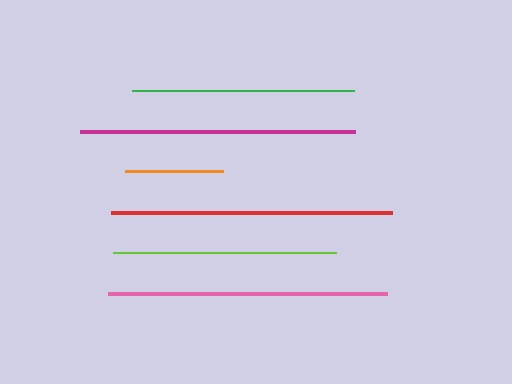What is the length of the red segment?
The red segment is approximately 282 pixels long.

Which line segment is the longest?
The red line is the longest at approximately 282 pixels.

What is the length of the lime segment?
The lime segment is approximately 223 pixels long.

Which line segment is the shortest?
The orange line is the shortest at approximately 98 pixels.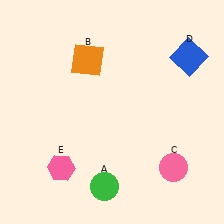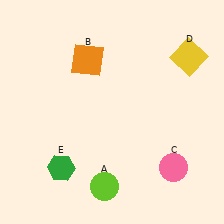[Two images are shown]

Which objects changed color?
A changed from green to lime. D changed from blue to yellow. E changed from pink to green.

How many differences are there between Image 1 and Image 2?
There are 3 differences between the two images.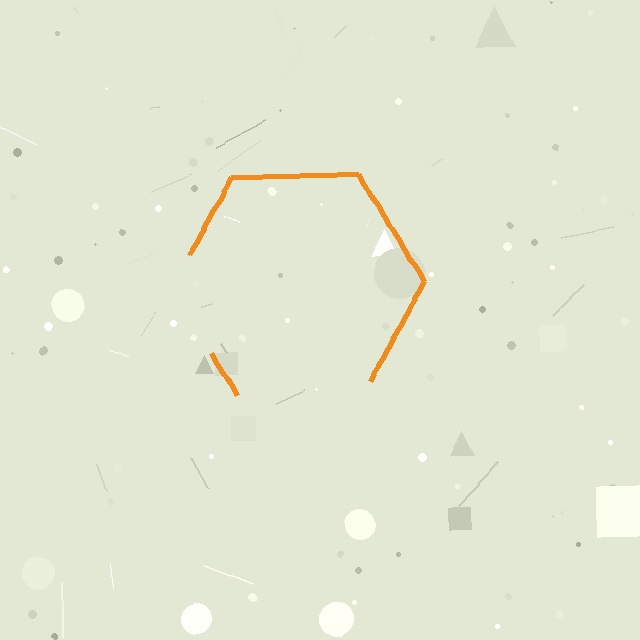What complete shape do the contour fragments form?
The contour fragments form a hexagon.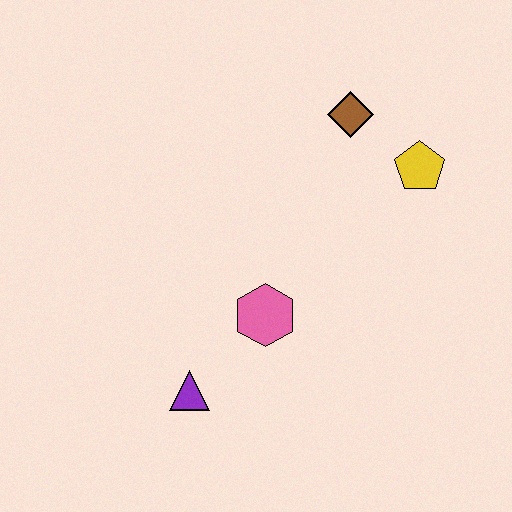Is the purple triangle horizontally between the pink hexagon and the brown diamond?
No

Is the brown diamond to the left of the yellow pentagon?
Yes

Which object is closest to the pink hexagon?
The purple triangle is closest to the pink hexagon.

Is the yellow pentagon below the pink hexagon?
No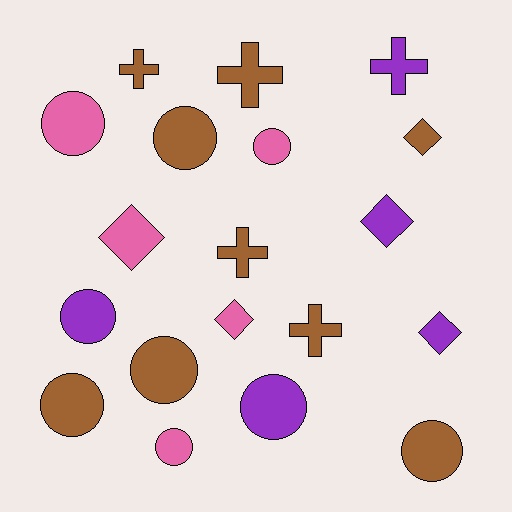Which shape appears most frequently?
Circle, with 9 objects.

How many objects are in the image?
There are 19 objects.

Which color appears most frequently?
Brown, with 9 objects.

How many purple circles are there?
There are 2 purple circles.